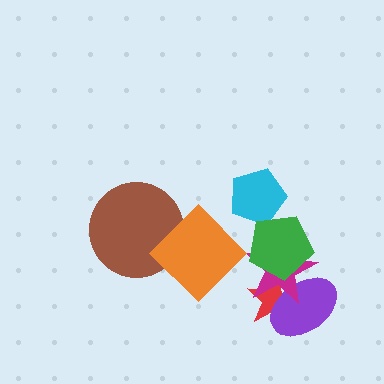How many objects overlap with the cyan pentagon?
1 object overlaps with the cyan pentagon.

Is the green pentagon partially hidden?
No, no other shape covers it.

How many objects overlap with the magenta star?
3 objects overlap with the magenta star.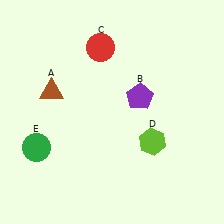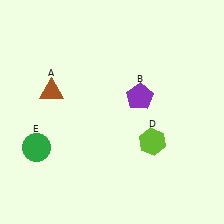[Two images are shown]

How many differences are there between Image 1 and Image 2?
There is 1 difference between the two images.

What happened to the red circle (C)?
The red circle (C) was removed in Image 2. It was in the top-left area of Image 1.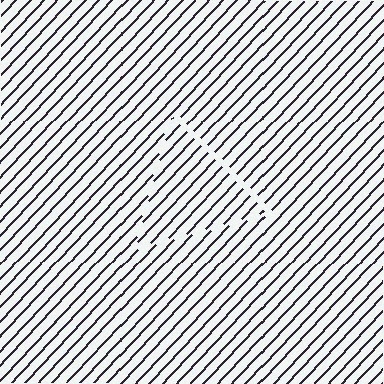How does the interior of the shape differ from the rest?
The interior of the shape contains the same grating, shifted by half a period — the contour is defined by the phase discontinuity where line-ends from the inner and outer gratings abut.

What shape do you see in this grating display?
An illusory triangle. The interior of the shape contains the same grating, shifted by half a period — the contour is defined by the phase discontinuity where line-ends from the inner and outer gratings abut.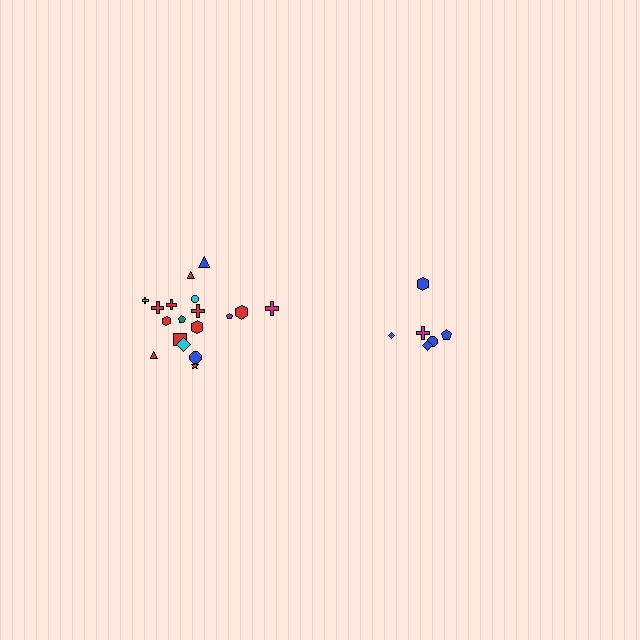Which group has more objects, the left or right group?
The left group.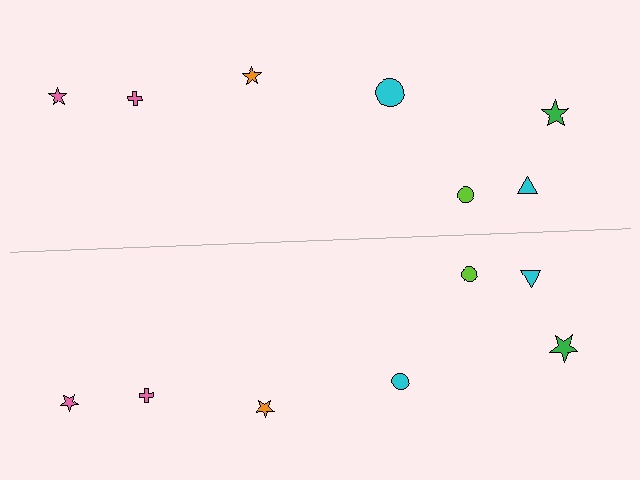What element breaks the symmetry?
The cyan circle on the bottom side has a different size than its mirror counterpart.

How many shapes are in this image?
There are 14 shapes in this image.